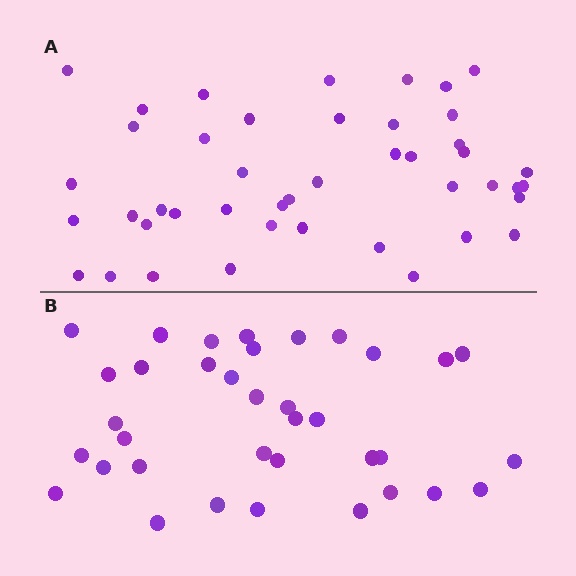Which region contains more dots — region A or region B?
Region A (the top region) has more dots.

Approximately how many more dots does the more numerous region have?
Region A has roughly 8 or so more dots than region B.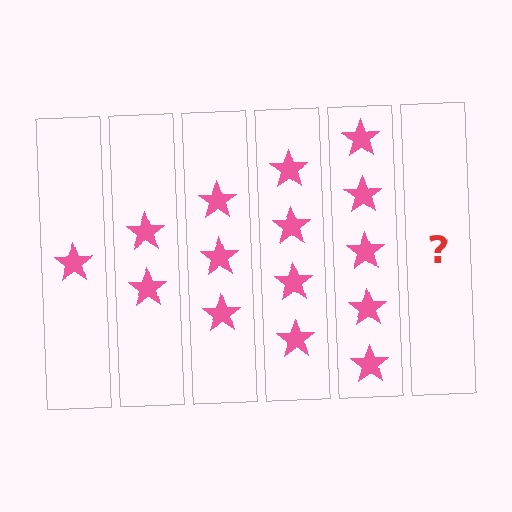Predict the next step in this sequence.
The next step is 6 stars.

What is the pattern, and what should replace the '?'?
The pattern is that each step adds one more star. The '?' should be 6 stars.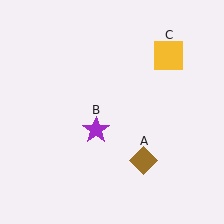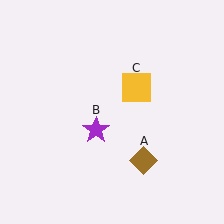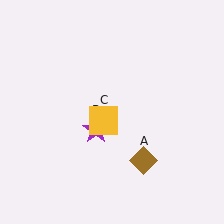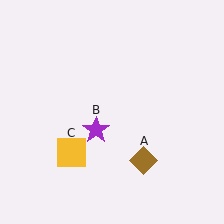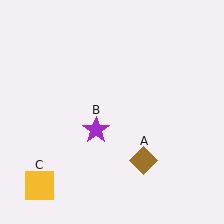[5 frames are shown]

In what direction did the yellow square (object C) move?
The yellow square (object C) moved down and to the left.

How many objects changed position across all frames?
1 object changed position: yellow square (object C).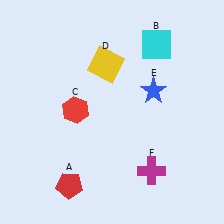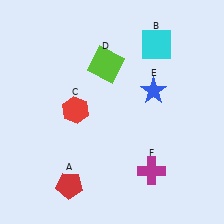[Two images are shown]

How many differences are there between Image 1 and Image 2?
There is 1 difference between the two images.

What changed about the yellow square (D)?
In Image 1, D is yellow. In Image 2, it changed to lime.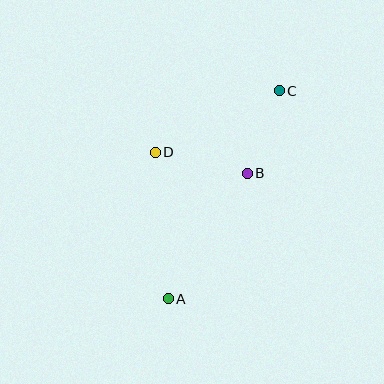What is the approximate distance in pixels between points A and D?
The distance between A and D is approximately 147 pixels.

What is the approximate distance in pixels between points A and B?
The distance between A and B is approximately 149 pixels.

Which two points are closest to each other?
Points B and C are closest to each other.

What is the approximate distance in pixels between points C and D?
The distance between C and D is approximately 138 pixels.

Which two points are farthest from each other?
Points A and C are farthest from each other.